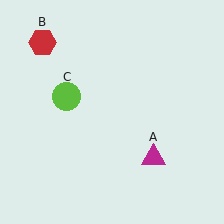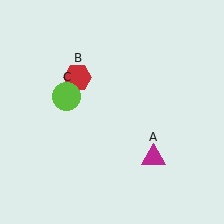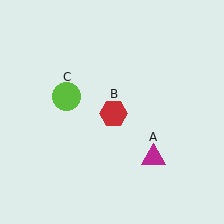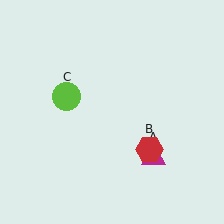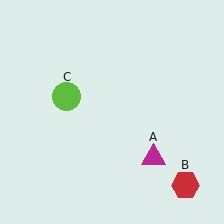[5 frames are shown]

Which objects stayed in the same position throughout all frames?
Magenta triangle (object A) and lime circle (object C) remained stationary.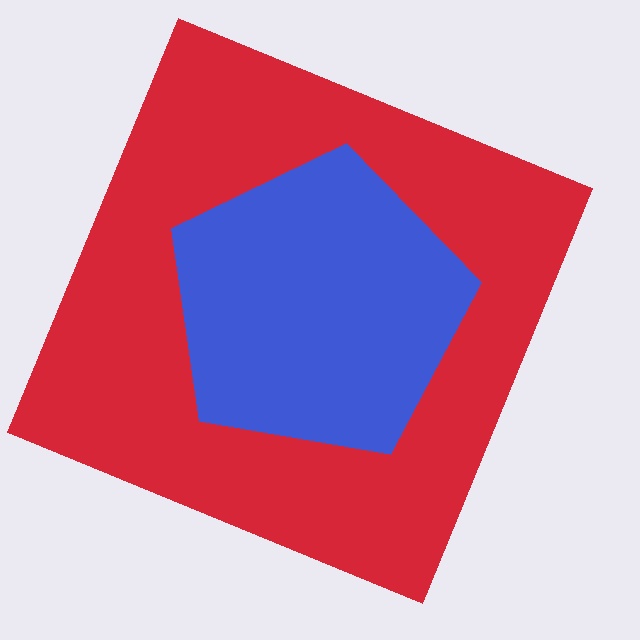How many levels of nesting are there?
2.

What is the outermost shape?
The red square.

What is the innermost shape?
The blue pentagon.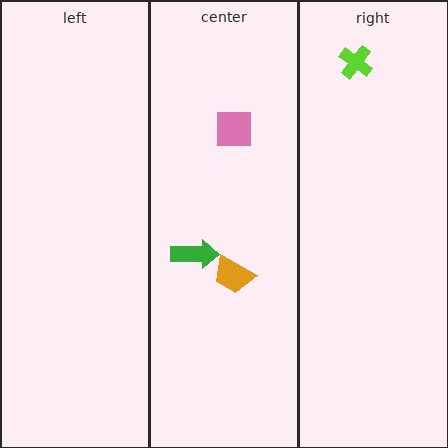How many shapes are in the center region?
3.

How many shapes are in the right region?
1.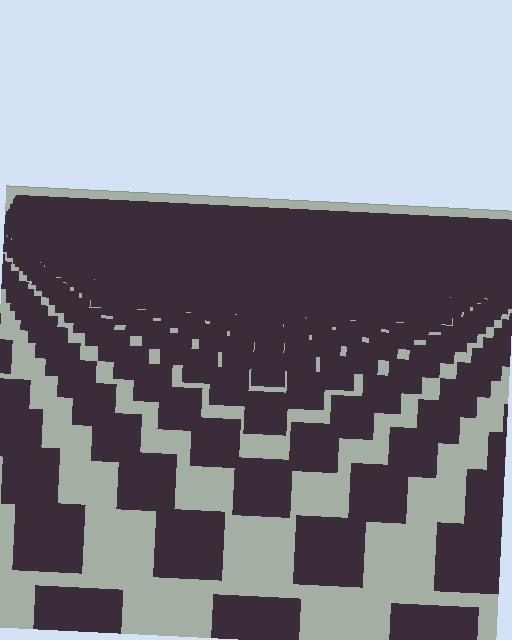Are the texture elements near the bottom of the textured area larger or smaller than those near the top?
Larger. Near the bottom, elements are closer to the viewer and appear at a bigger on-screen size.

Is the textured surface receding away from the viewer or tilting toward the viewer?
The surface is receding away from the viewer. Texture elements get smaller and denser toward the top.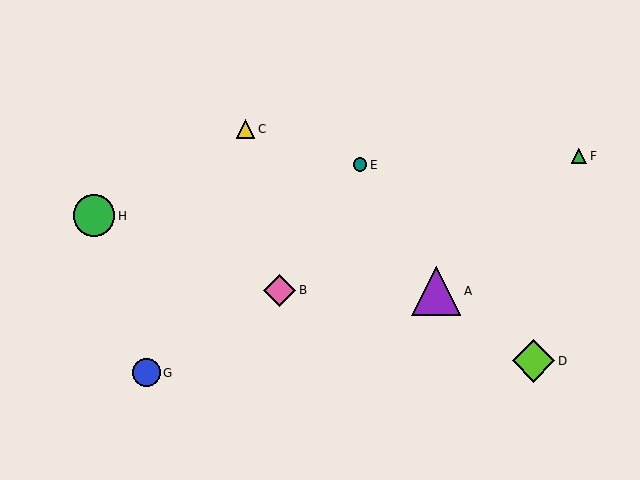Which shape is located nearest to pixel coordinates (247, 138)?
The yellow triangle (labeled C) at (245, 129) is nearest to that location.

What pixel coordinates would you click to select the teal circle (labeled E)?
Click at (360, 165) to select the teal circle E.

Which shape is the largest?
The purple triangle (labeled A) is the largest.